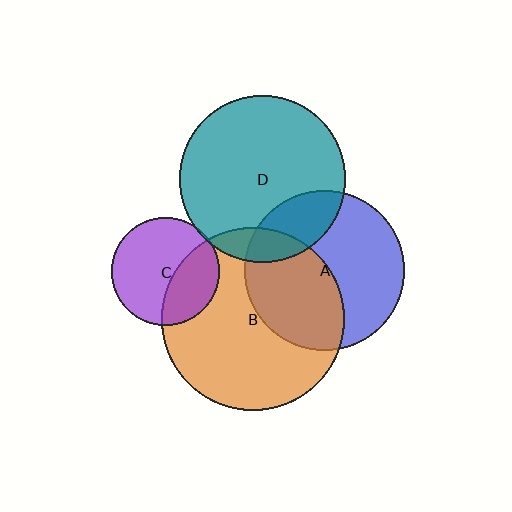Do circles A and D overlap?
Yes.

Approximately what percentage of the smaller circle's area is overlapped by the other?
Approximately 20%.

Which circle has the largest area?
Circle B (orange).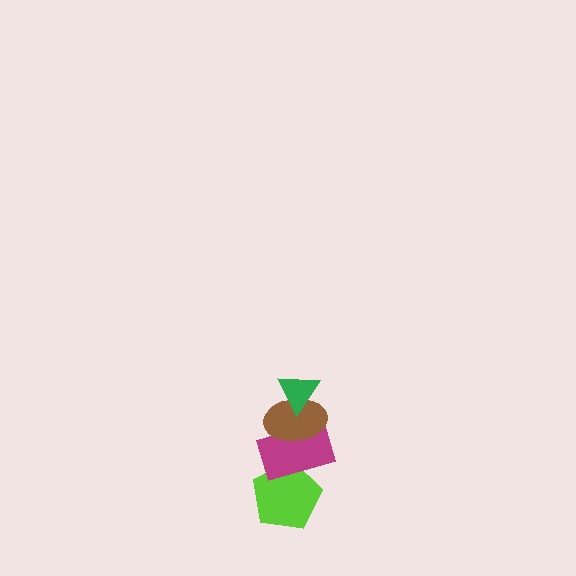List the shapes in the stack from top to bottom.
From top to bottom: the green triangle, the brown ellipse, the magenta rectangle, the lime pentagon.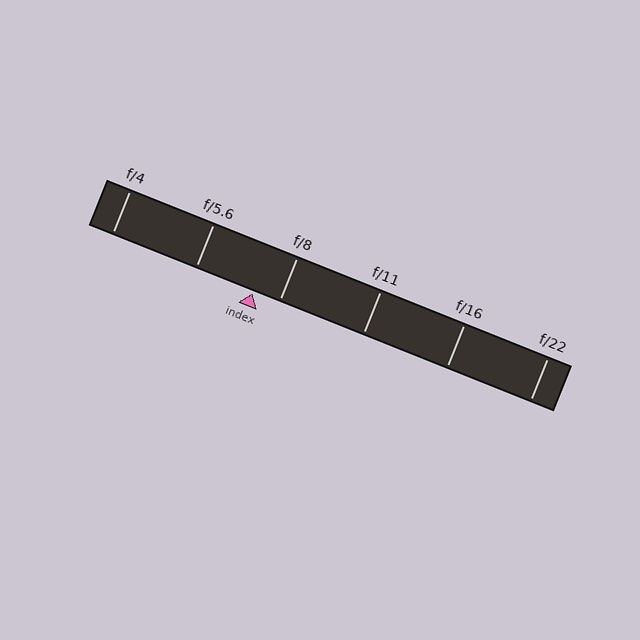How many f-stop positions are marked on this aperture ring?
There are 6 f-stop positions marked.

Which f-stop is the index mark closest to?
The index mark is closest to f/8.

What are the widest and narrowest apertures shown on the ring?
The widest aperture shown is f/4 and the narrowest is f/22.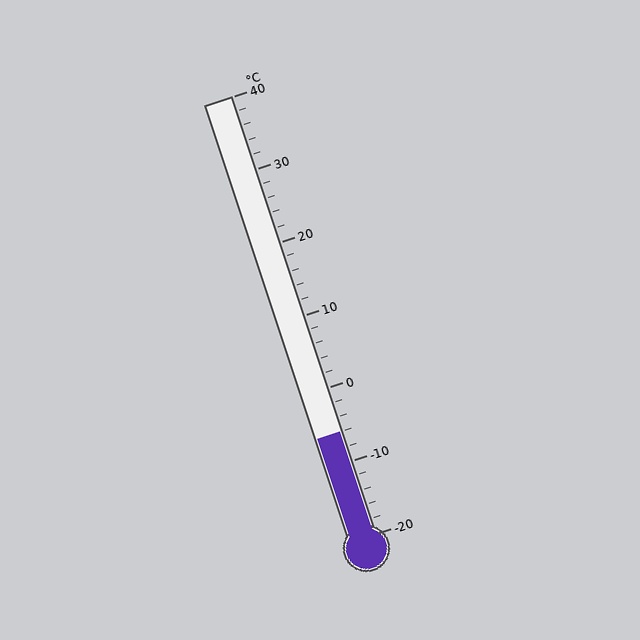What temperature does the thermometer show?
The thermometer shows approximately -6°C.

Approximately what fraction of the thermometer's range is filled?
The thermometer is filled to approximately 25% of its range.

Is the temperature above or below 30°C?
The temperature is below 30°C.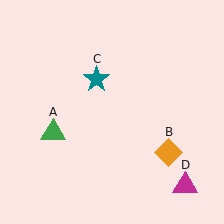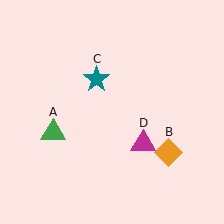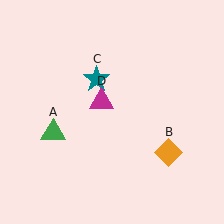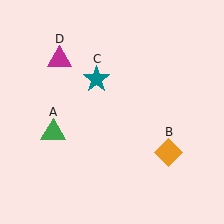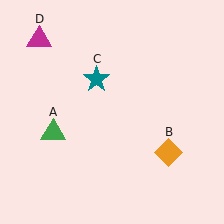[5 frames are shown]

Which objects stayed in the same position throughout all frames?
Green triangle (object A) and orange diamond (object B) and teal star (object C) remained stationary.